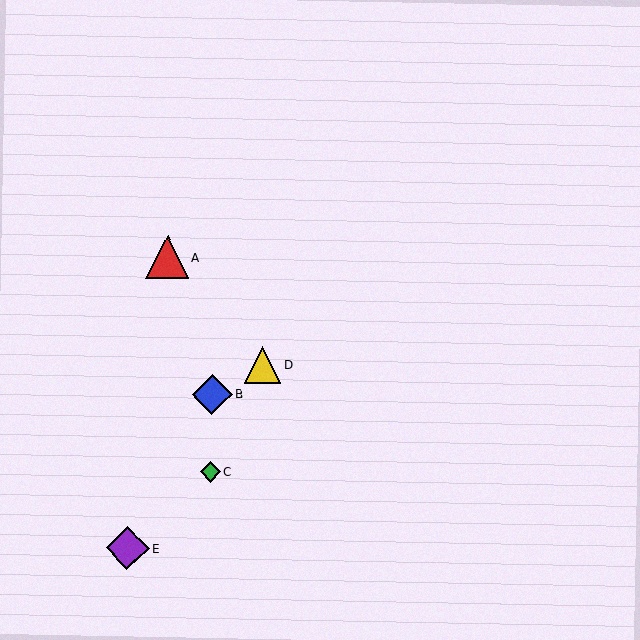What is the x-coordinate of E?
Object E is at x≈127.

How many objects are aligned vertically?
2 objects (B, C) are aligned vertically.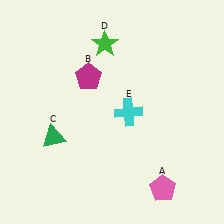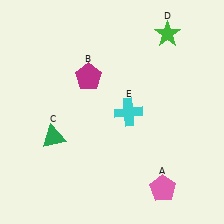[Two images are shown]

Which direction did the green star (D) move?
The green star (D) moved right.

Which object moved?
The green star (D) moved right.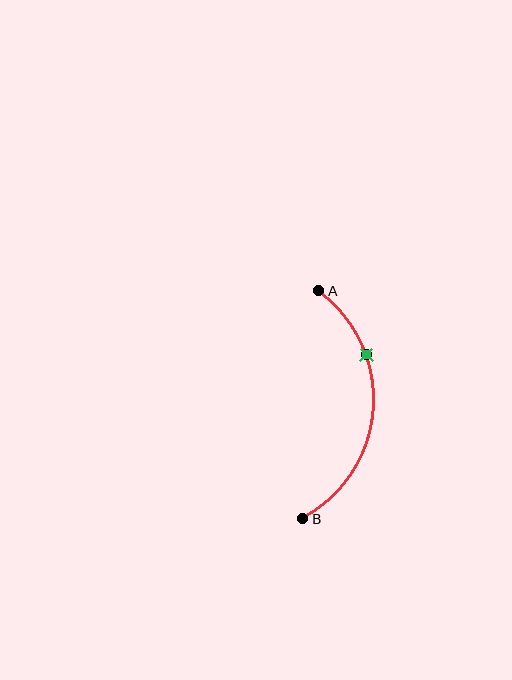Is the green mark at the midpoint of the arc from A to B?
No. The green mark lies on the arc but is closer to endpoint A. The arc midpoint would be at the point on the curve equidistant along the arc from both A and B.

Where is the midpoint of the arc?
The arc midpoint is the point on the curve farthest from the straight line joining A and B. It sits to the right of that line.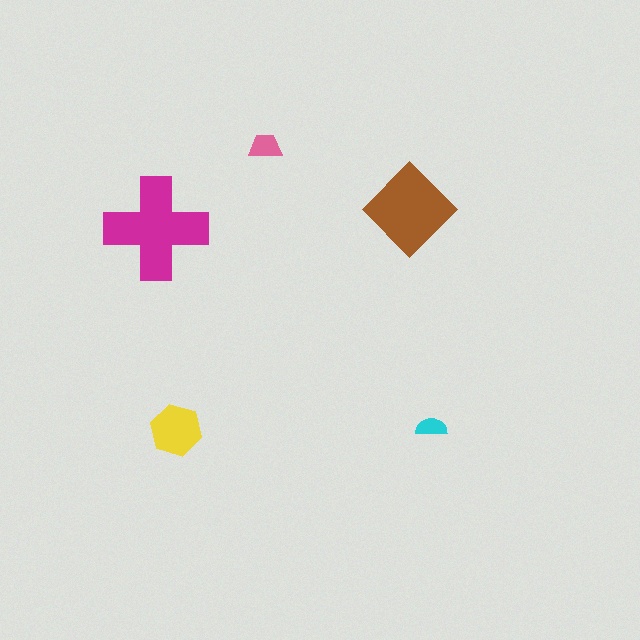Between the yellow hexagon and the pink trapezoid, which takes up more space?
The yellow hexagon.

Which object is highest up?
The pink trapezoid is topmost.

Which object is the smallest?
The cyan semicircle.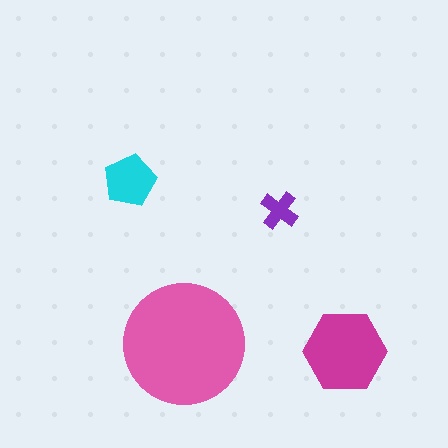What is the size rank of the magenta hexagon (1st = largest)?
2nd.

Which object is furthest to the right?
The magenta hexagon is rightmost.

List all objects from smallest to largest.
The purple cross, the cyan pentagon, the magenta hexagon, the pink circle.